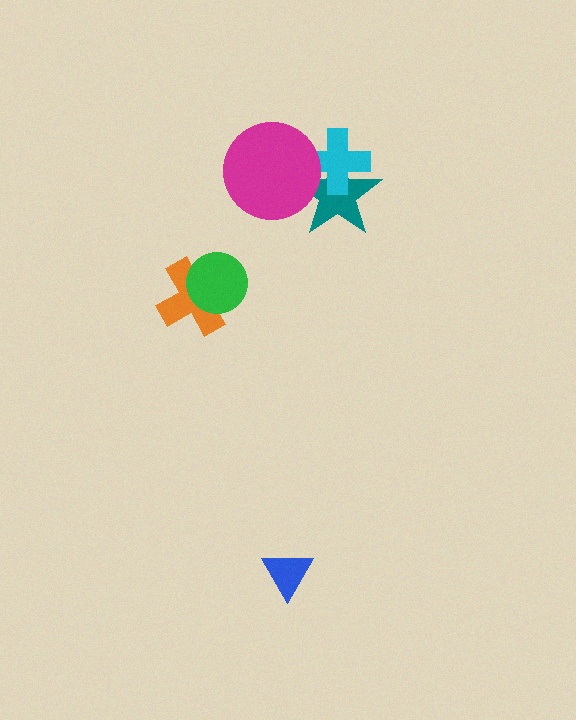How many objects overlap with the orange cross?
1 object overlaps with the orange cross.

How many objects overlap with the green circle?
1 object overlaps with the green circle.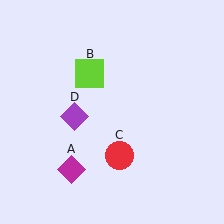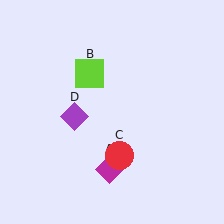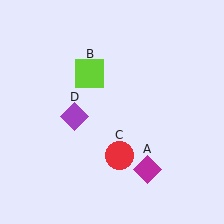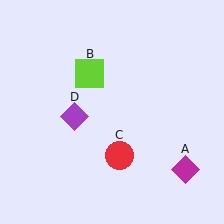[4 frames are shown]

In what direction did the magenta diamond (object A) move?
The magenta diamond (object A) moved right.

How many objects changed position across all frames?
1 object changed position: magenta diamond (object A).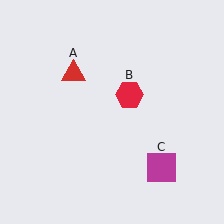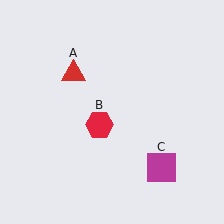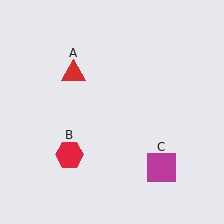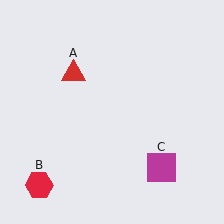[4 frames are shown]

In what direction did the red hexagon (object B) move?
The red hexagon (object B) moved down and to the left.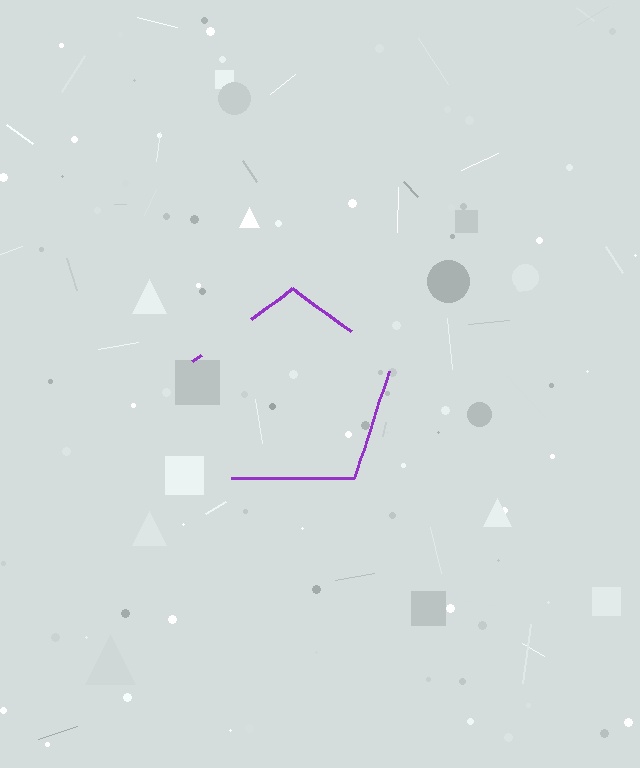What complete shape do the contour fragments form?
The contour fragments form a pentagon.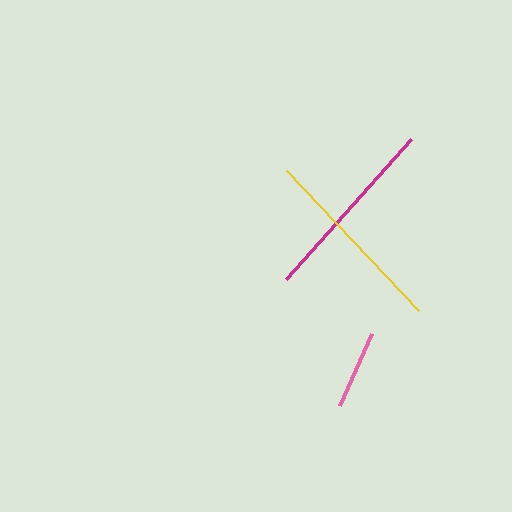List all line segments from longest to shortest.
From longest to shortest: yellow, magenta, pink.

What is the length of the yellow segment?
The yellow segment is approximately 192 pixels long.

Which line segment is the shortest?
The pink line is the shortest at approximately 78 pixels.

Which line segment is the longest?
The yellow line is the longest at approximately 192 pixels.